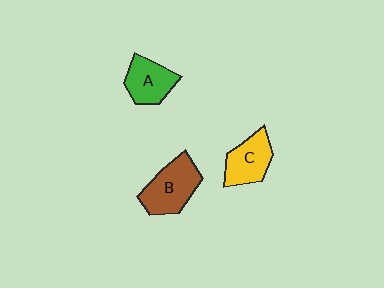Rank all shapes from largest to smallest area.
From largest to smallest: B (brown), C (yellow), A (green).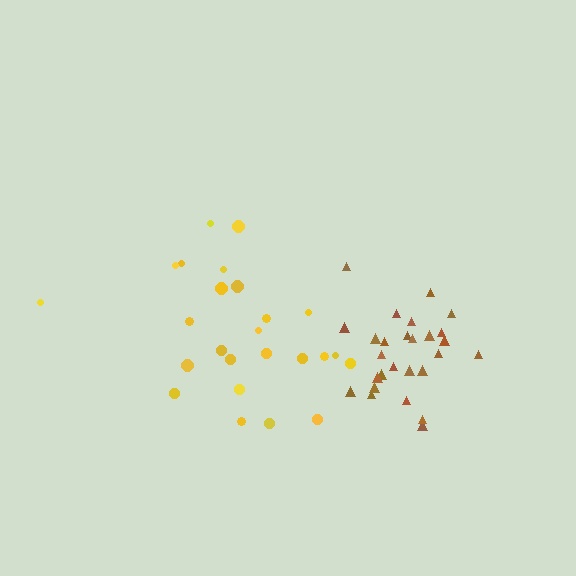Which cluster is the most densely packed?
Brown.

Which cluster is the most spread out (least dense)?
Yellow.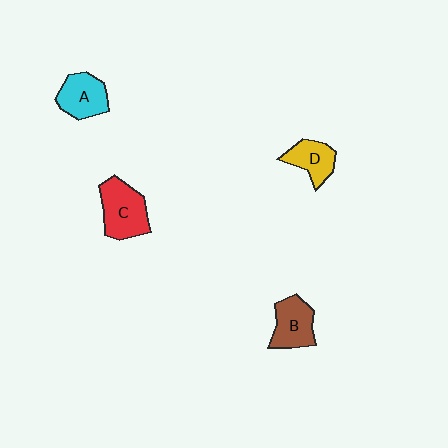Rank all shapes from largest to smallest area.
From largest to smallest: C (red), B (brown), A (cyan), D (yellow).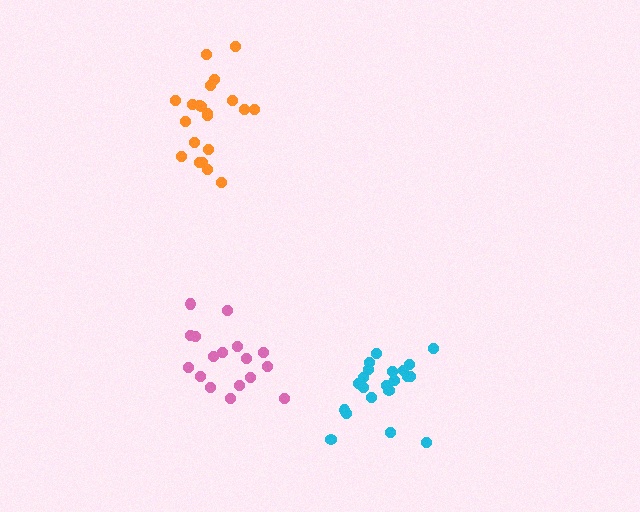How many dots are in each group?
Group 1: 17 dots, Group 2: 21 dots, Group 3: 21 dots (59 total).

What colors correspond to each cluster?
The clusters are colored: pink, cyan, orange.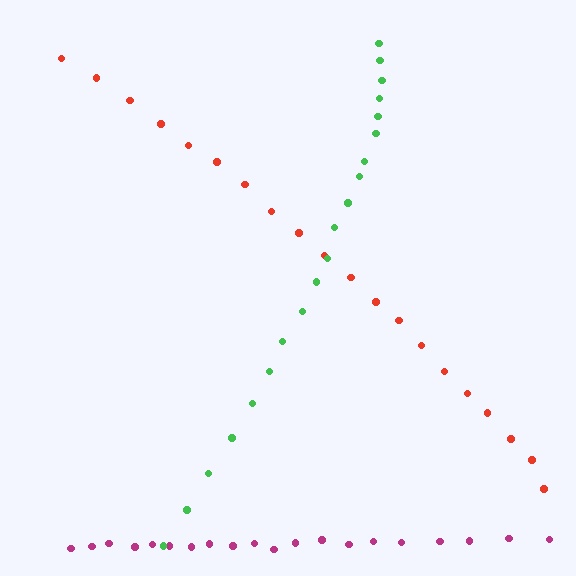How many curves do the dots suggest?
There are 3 distinct paths.